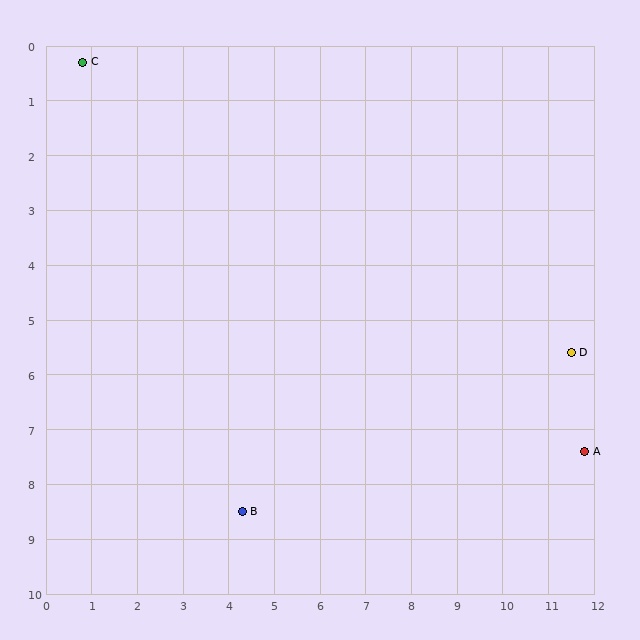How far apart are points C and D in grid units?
Points C and D are about 11.9 grid units apart.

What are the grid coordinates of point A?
Point A is at approximately (11.8, 7.4).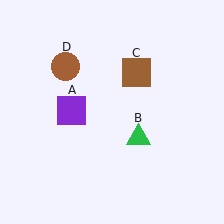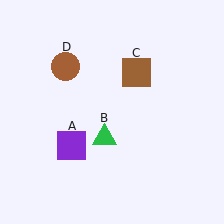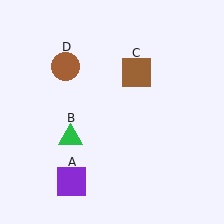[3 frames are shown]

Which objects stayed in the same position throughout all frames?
Brown square (object C) and brown circle (object D) remained stationary.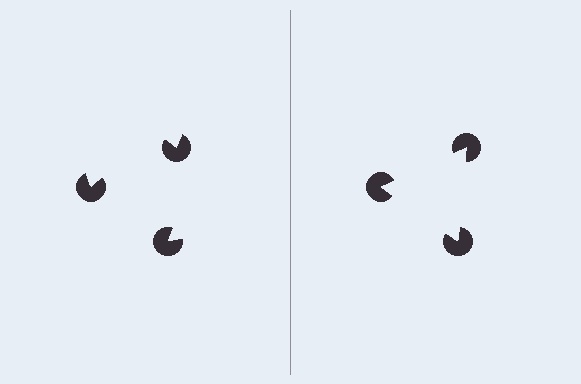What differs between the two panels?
The pac-man discs are positioned identically on both sides; only the wedge orientations differ. On the right they align to a triangle; on the left they are misaligned.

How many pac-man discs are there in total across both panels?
6 — 3 on each side.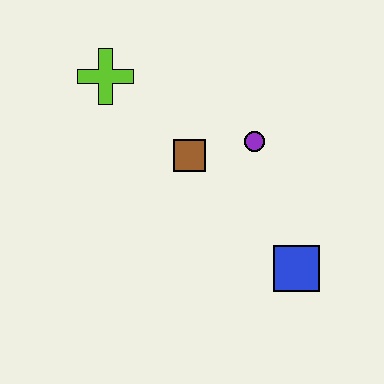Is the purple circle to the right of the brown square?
Yes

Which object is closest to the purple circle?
The brown square is closest to the purple circle.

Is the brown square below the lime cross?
Yes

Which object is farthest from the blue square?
The lime cross is farthest from the blue square.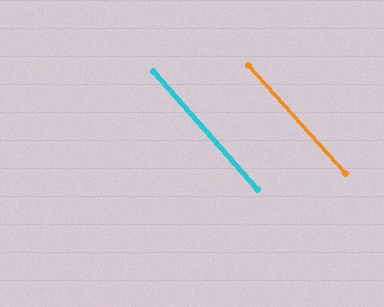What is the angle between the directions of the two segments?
Approximately 1 degree.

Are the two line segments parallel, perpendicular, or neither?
Parallel — their directions differ by only 0.7°.